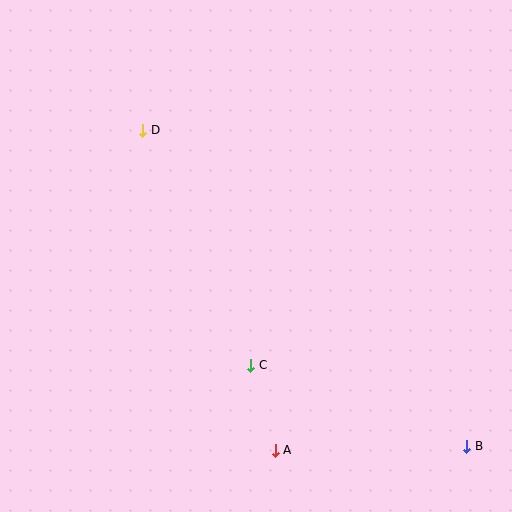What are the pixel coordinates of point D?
Point D is at (143, 130).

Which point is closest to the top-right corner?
Point D is closest to the top-right corner.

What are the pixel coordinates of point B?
Point B is at (467, 446).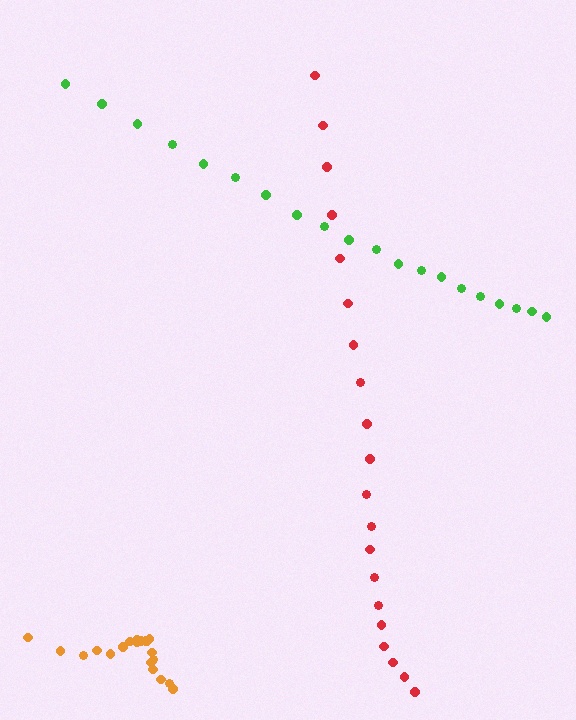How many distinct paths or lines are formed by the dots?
There are 3 distinct paths.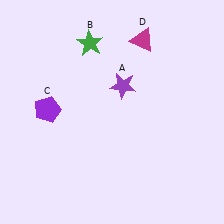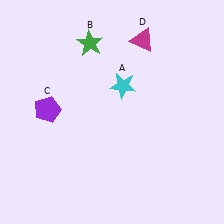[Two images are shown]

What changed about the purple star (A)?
In Image 1, A is purple. In Image 2, it changed to cyan.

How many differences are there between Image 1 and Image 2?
There is 1 difference between the two images.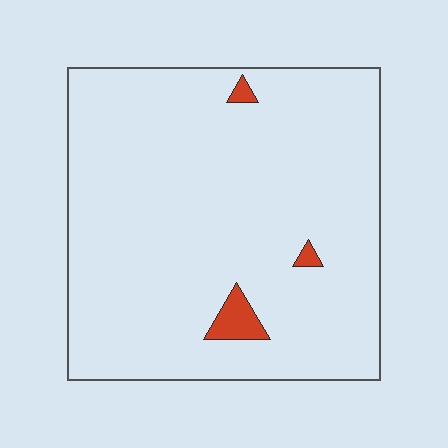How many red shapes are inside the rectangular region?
3.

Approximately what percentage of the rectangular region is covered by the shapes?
Approximately 5%.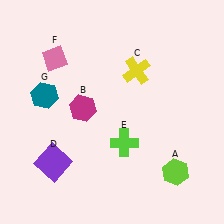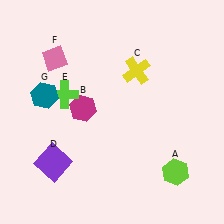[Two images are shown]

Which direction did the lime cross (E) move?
The lime cross (E) moved left.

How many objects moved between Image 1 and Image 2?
1 object moved between the two images.